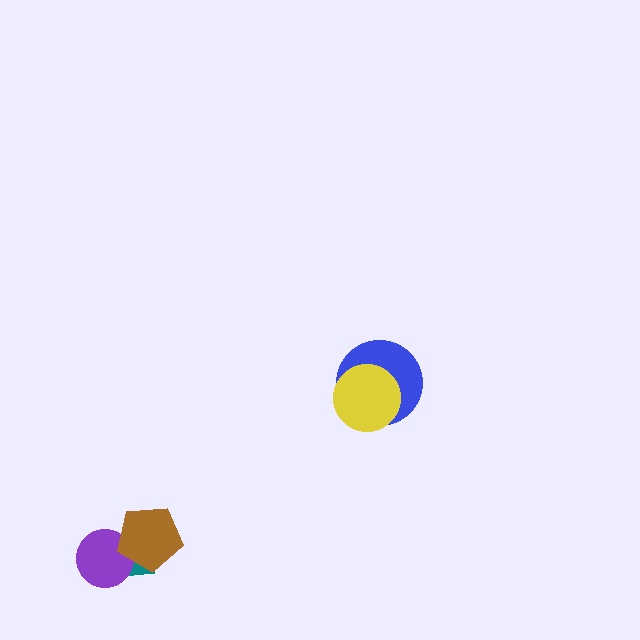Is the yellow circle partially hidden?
No, no other shape covers it.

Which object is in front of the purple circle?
The brown pentagon is in front of the purple circle.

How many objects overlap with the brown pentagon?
2 objects overlap with the brown pentagon.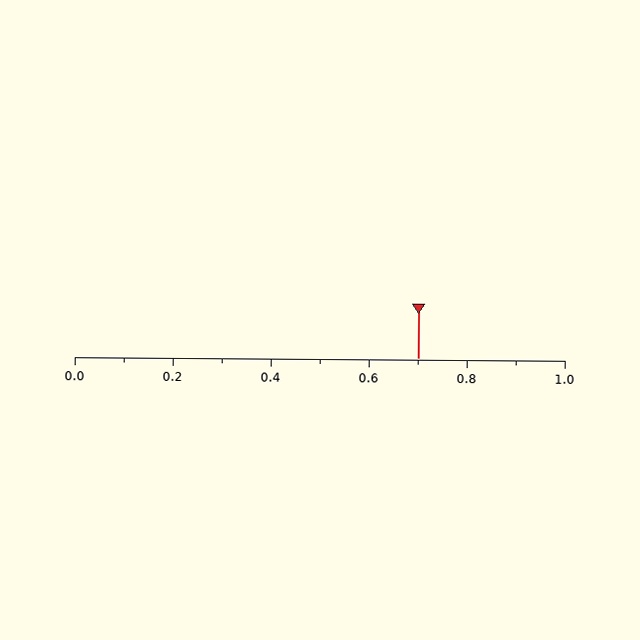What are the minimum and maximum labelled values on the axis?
The axis runs from 0.0 to 1.0.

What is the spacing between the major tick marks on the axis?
The major ticks are spaced 0.2 apart.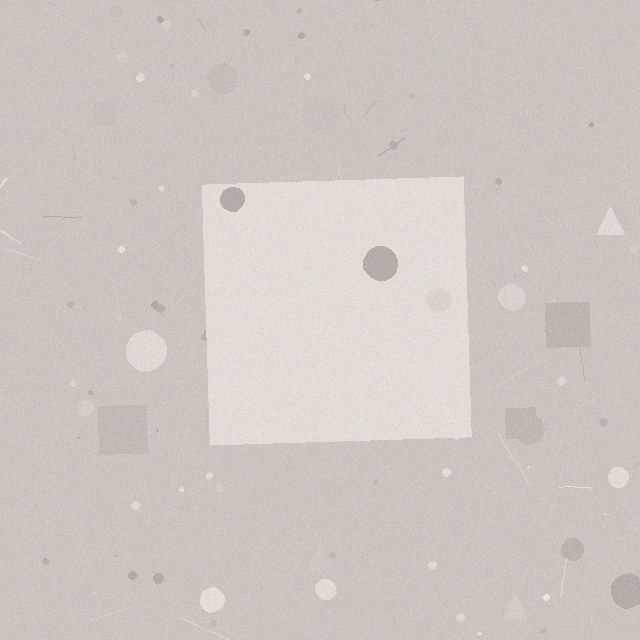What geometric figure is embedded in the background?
A square is embedded in the background.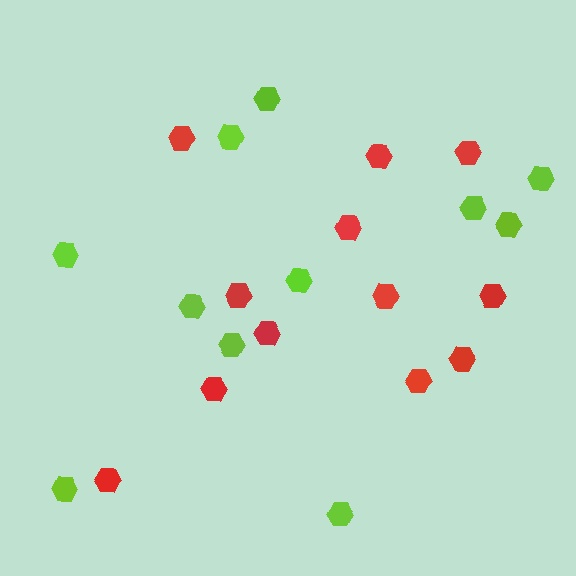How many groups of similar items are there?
There are 2 groups: one group of red hexagons (12) and one group of lime hexagons (11).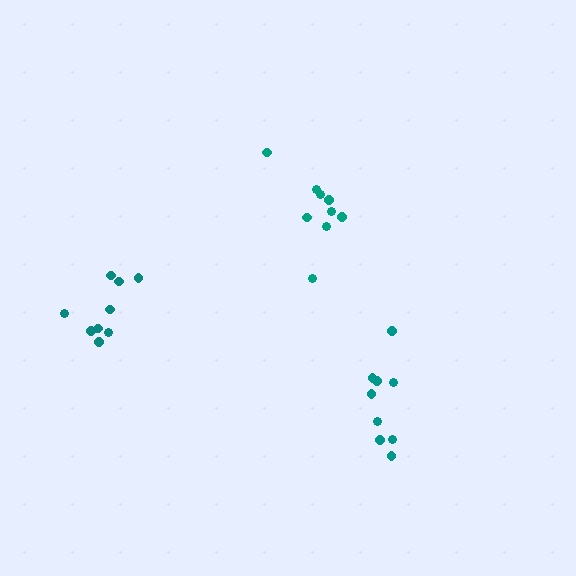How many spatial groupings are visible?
There are 3 spatial groupings.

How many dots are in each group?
Group 1: 9 dots, Group 2: 9 dots, Group 3: 9 dots (27 total).